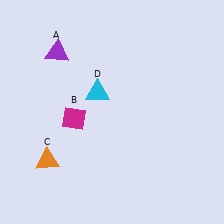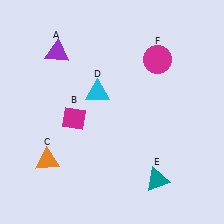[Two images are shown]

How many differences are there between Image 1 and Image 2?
There are 2 differences between the two images.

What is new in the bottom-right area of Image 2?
A teal triangle (E) was added in the bottom-right area of Image 2.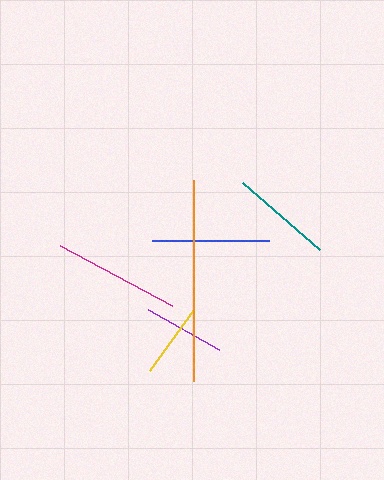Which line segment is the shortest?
The yellow line is the shortest at approximately 75 pixels.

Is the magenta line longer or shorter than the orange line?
The orange line is longer than the magenta line.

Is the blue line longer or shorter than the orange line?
The orange line is longer than the blue line.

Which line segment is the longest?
The orange line is the longest at approximately 201 pixels.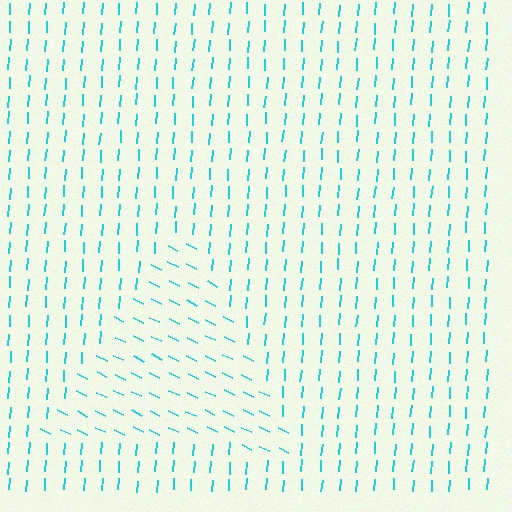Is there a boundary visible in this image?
Yes, there is a texture boundary formed by a change in line orientation.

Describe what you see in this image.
The image is filled with small cyan line segments. A triangle region in the image has lines oriented differently from the surrounding lines, creating a visible texture boundary.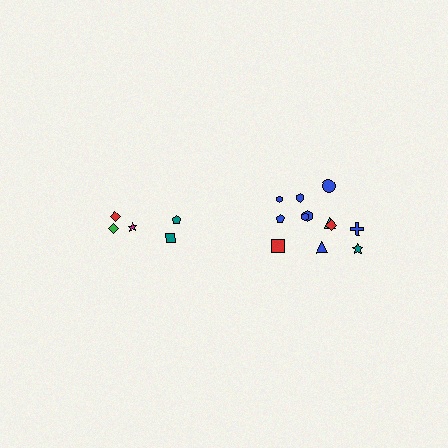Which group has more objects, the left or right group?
The right group.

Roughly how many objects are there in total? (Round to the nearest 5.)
Roughly 15 objects in total.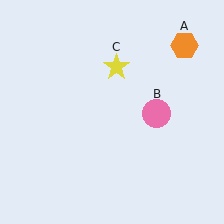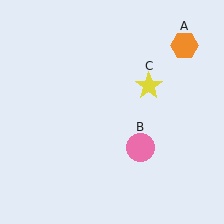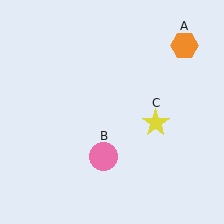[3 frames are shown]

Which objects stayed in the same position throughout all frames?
Orange hexagon (object A) remained stationary.